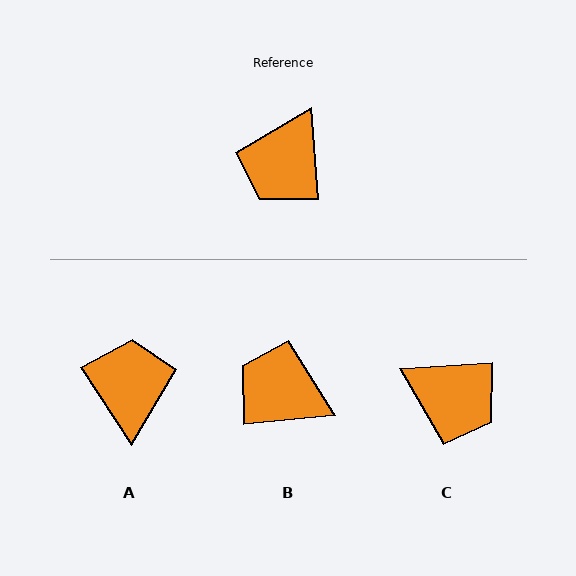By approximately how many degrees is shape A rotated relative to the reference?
Approximately 152 degrees clockwise.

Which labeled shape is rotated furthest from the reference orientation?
A, about 152 degrees away.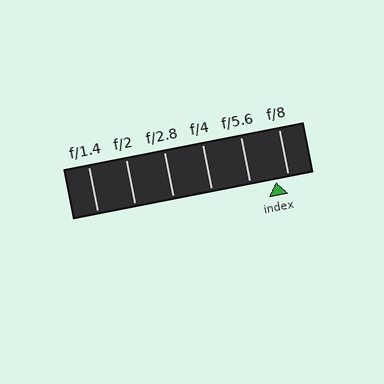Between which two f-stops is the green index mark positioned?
The index mark is between f/5.6 and f/8.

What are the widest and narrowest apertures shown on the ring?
The widest aperture shown is f/1.4 and the narrowest is f/8.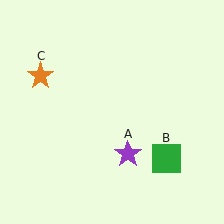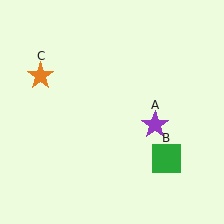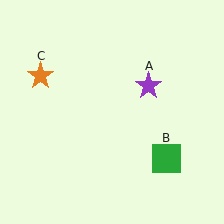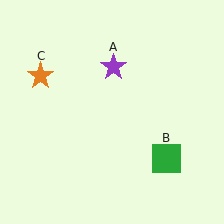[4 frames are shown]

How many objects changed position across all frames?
1 object changed position: purple star (object A).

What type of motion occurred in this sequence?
The purple star (object A) rotated counterclockwise around the center of the scene.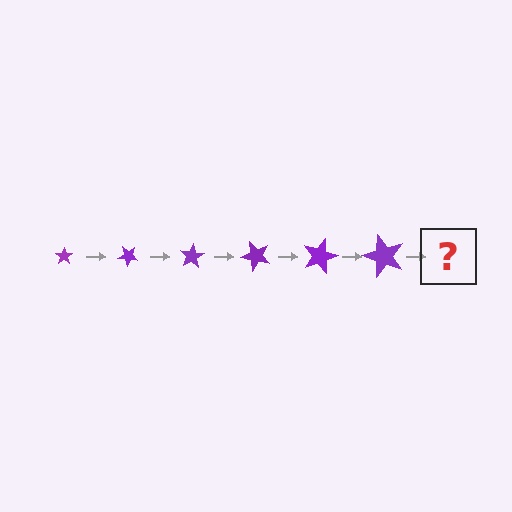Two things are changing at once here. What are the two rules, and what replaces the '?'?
The two rules are that the star grows larger each step and it rotates 40 degrees each step. The '?' should be a star, larger than the previous one and rotated 240 degrees from the start.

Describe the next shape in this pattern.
It should be a star, larger than the previous one and rotated 240 degrees from the start.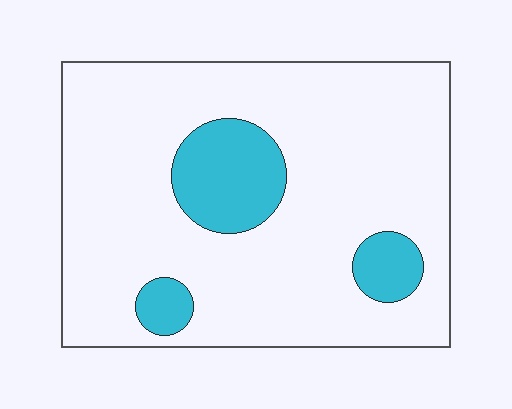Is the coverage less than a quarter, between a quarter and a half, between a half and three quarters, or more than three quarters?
Less than a quarter.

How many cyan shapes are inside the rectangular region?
3.